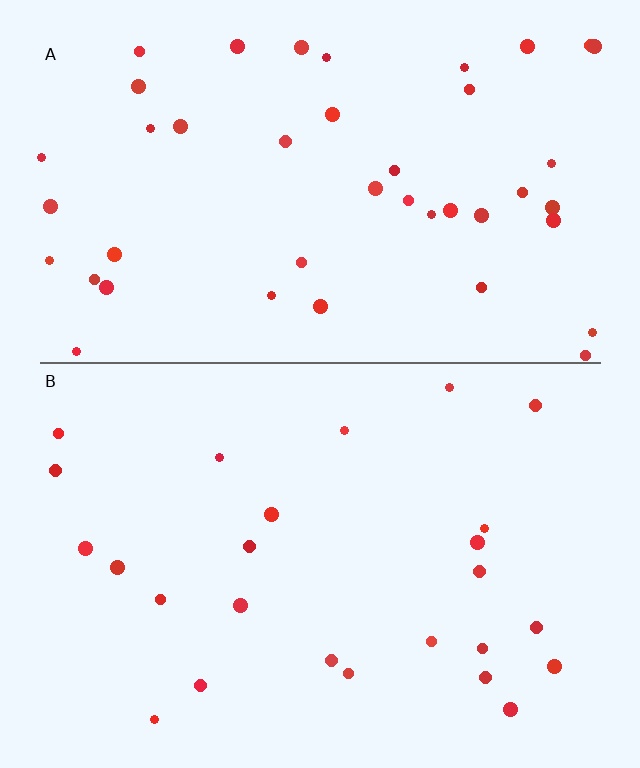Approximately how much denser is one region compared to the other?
Approximately 1.7× — region A over region B.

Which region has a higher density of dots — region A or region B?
A (the top).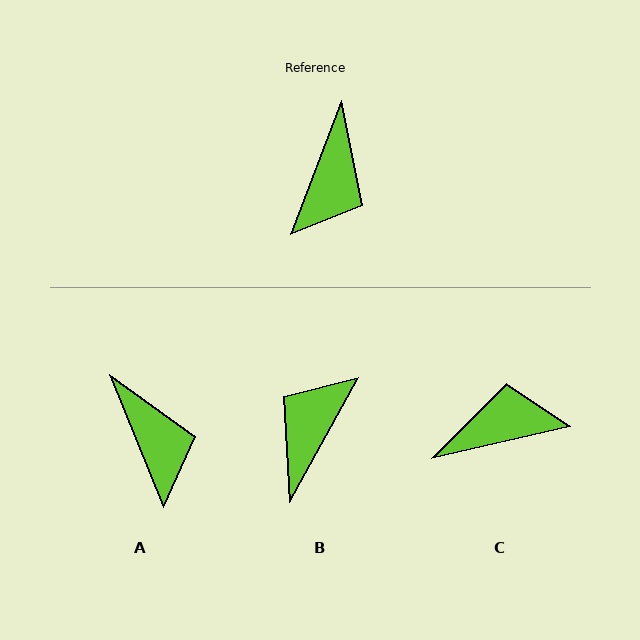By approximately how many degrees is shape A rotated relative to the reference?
Approximately 43 degrees counter-clockwise.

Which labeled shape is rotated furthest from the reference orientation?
B, about 171 degrees away.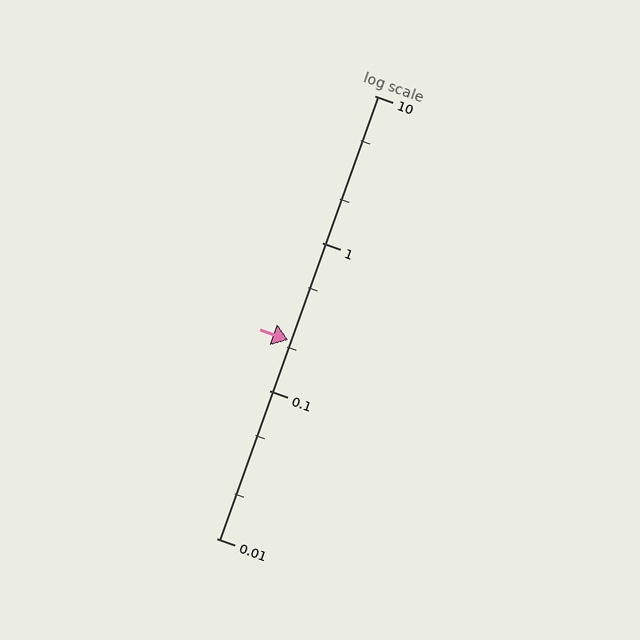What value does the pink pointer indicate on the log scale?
The pointer indicates approximately 0.22.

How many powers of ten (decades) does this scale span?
The scale spans 3 decades, from 0.01 to 10.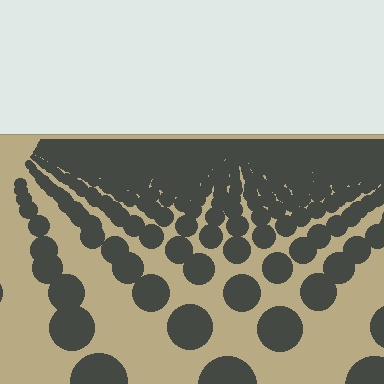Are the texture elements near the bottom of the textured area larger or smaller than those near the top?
Larger. Near the bottom, elements are closer to the viewer and appear at a bigger on-screen size.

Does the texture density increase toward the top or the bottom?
Density increases toward the top.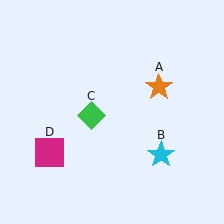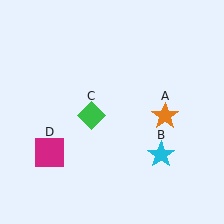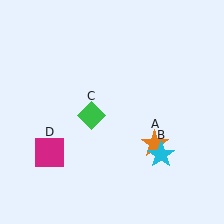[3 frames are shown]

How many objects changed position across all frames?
1 object changed position: orange star (object A).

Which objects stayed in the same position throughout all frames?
Cyan star (object B) and green diamond (object C) and magenta square (object D) remained stationary.